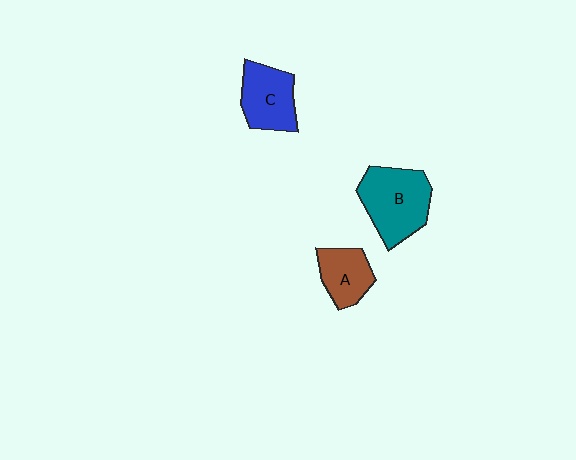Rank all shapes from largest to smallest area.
From largest to smallest: B (teal), C (blue), A (brown).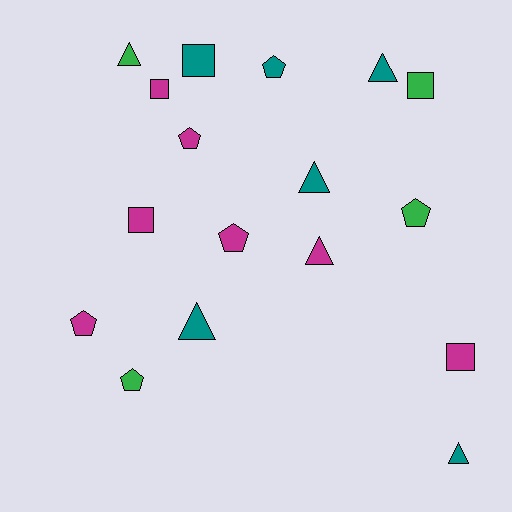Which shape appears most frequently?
Pentagon, with 6 objects.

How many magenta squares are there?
There are 3 magenta squares.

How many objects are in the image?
There are 17 objects.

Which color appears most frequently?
Magenta, with 7 objects.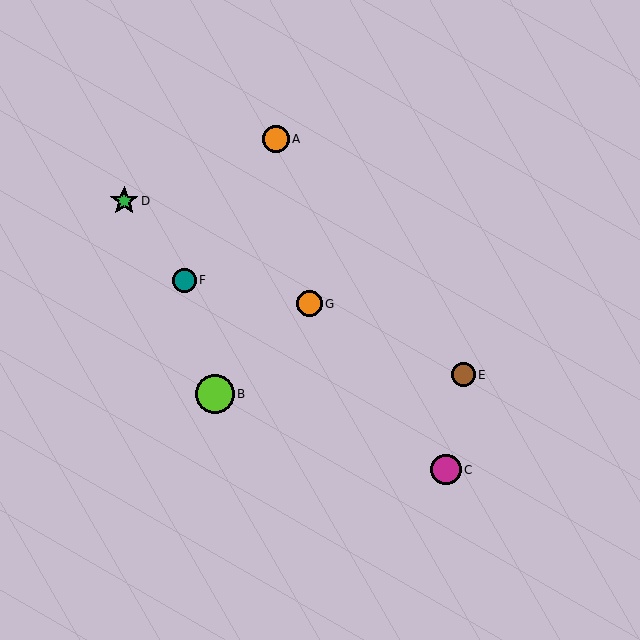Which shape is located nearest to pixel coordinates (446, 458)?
The magenta circle (labeled C) at (446, 470) is nearest to that location.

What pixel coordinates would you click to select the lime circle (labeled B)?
Click at (215, 394) to select the lime circle B.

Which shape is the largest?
The lime circle (labeled B) is the largest.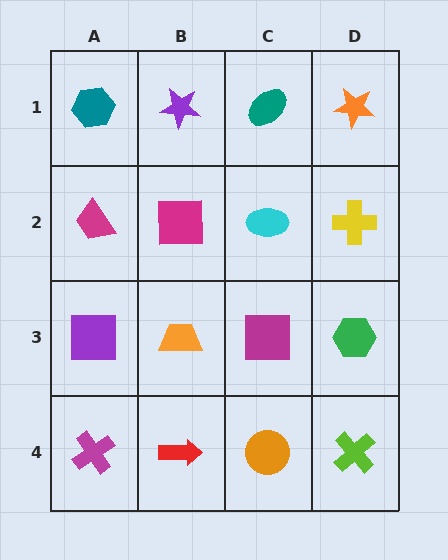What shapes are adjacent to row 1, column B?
A magenta square (row 2, column B), a teal hexagon (row 1, column A), a teal ellipse (row 1, column C).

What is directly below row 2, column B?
An orange trapezoid.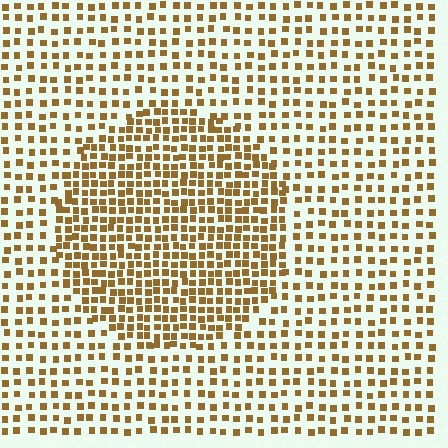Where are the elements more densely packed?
The elements are more densely packed inside the circle boundary.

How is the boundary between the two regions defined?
The boundary is defined by a change in element density (approximately 1.8x ratio). All elements are the same color, size, and shape.